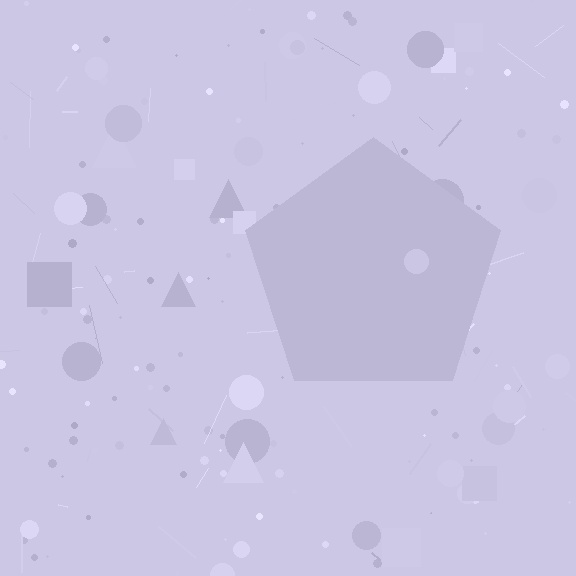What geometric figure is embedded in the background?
A pentagon is embedded in the background.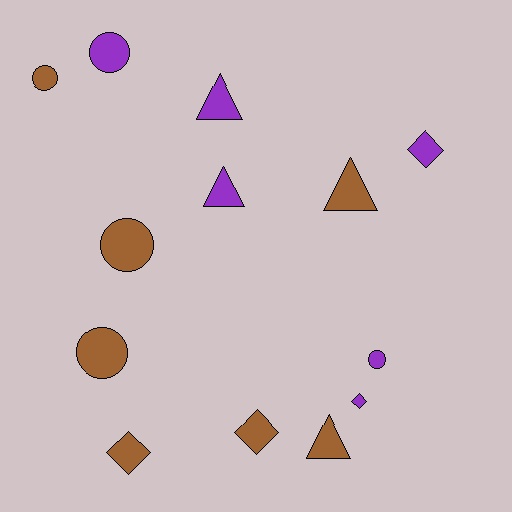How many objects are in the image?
There are 13 objects.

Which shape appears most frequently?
Circle, with 5 objects.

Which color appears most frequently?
Brown, with 7 objects.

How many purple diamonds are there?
There are 2 purple diamonds.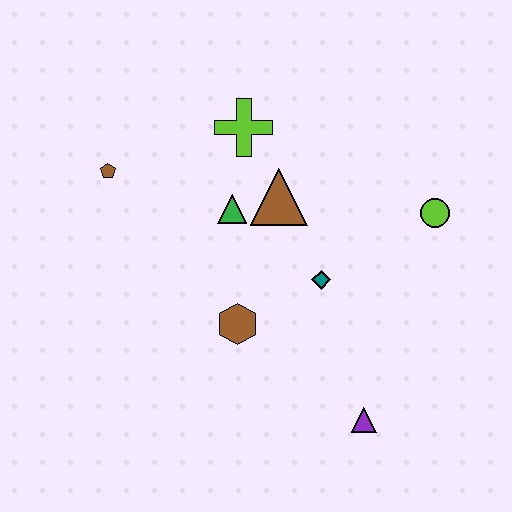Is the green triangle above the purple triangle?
Yes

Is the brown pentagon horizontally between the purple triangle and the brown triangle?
No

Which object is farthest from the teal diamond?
The brown pentagon is farthest from the teal diamond.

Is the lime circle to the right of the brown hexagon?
Yes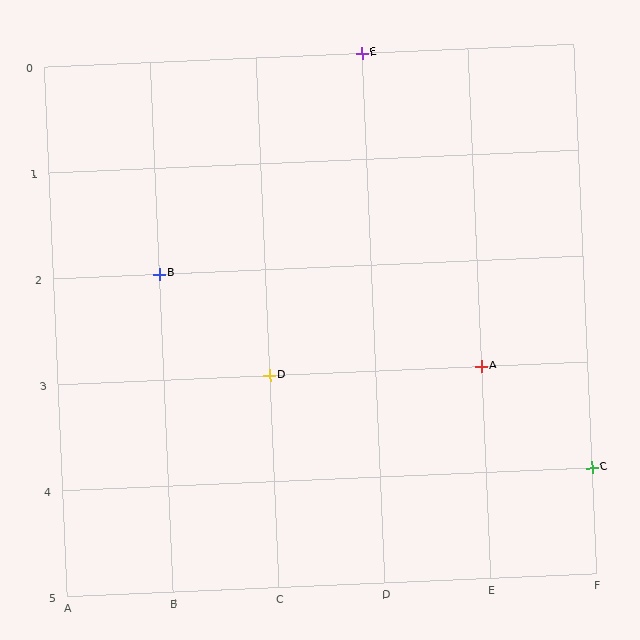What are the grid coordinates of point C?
Point C is at grid coordinates (F, 4).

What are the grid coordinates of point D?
Point D is at grid coordinates (C, 3).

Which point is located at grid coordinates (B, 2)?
Point B is at (B, 2).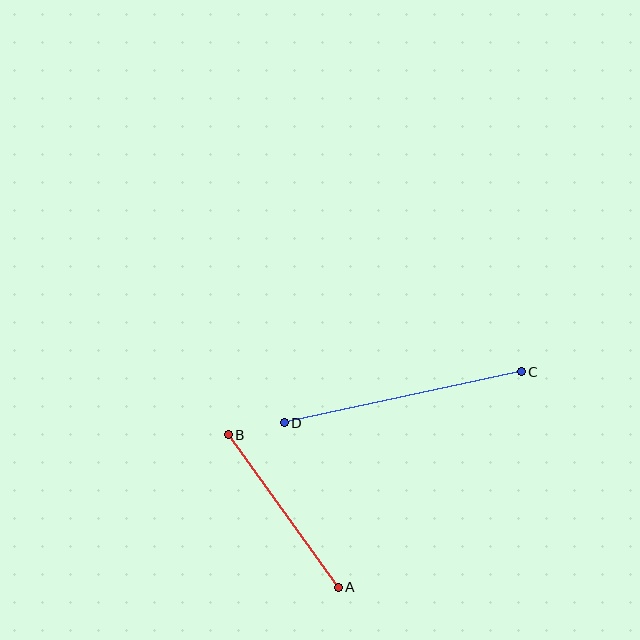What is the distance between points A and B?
The distance is approximately 188 pixels.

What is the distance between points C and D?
The distance is approximately 242 pixels.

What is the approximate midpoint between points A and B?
The midpoint is at approximately (283, 511) pixels.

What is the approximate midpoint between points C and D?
The midpoint is at approximately (403, 397) pixels.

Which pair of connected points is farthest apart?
Points C and D are farthest apart.